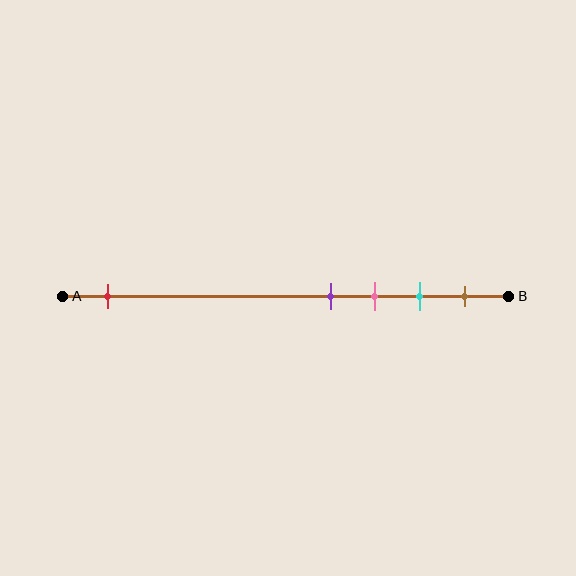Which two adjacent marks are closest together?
The purple and pink marks are the closest adjacent pair.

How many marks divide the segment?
There are 5 marks dividing the segment.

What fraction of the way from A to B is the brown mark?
The brown mark is approximately 90% (0.9) of the way from A to B.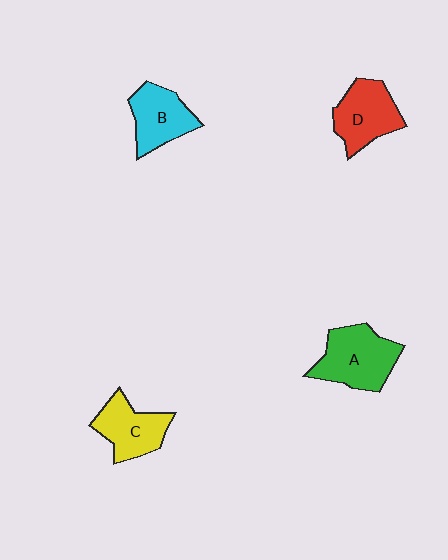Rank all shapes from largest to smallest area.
From largest to smallest: A (green), D (red), C (yellow), B (cyan).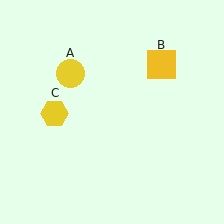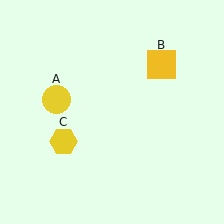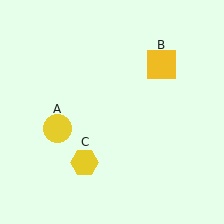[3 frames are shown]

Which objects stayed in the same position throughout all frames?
Yellow square (object B) remained stationary.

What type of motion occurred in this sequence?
The yellow circle (object A), yellow hexagon (object C) rotated counterclockwise around the center of the scene.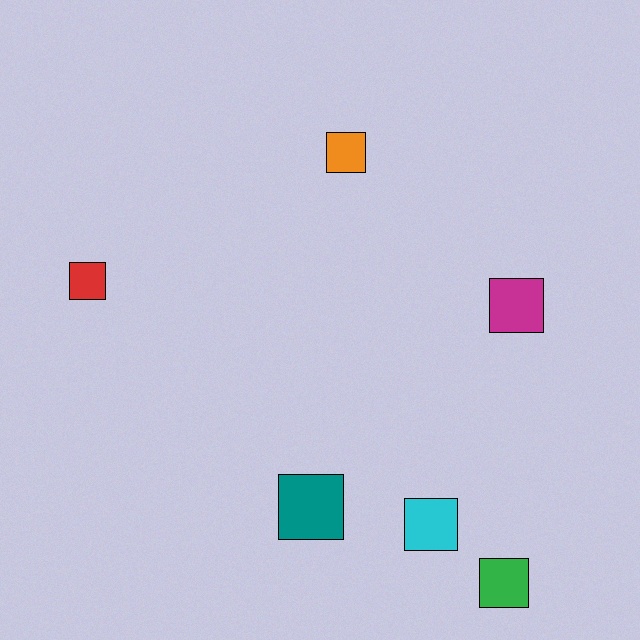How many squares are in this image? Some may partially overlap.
There are 6 squares.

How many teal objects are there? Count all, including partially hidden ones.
There is 1 teal object.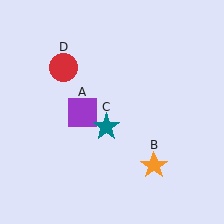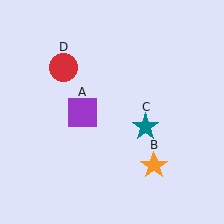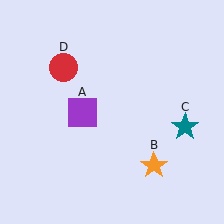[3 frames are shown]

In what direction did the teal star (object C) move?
The teal star (object C) moved right.